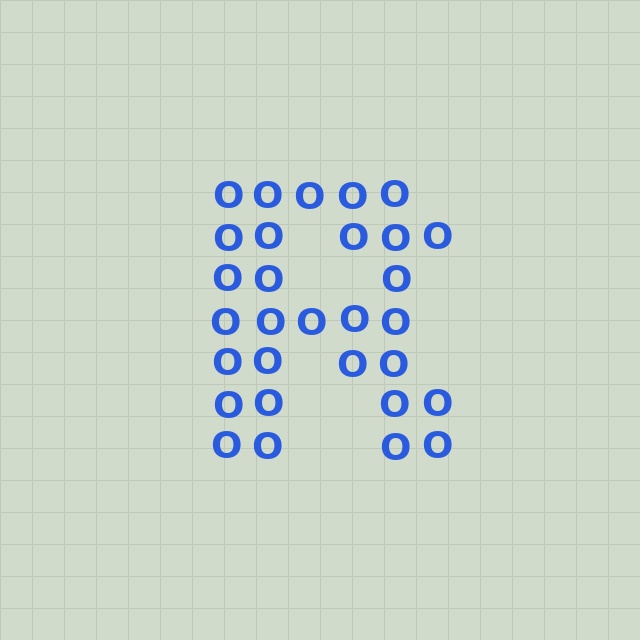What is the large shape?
The large shape is the letter R.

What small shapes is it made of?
It is made of small letter O's.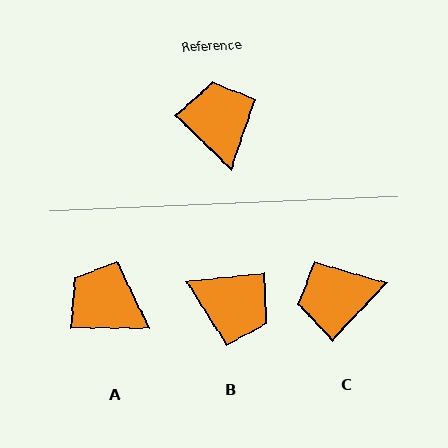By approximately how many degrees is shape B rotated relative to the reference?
Approximately 129 degrees clockwise.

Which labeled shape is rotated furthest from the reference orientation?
B, about 129 degrees away.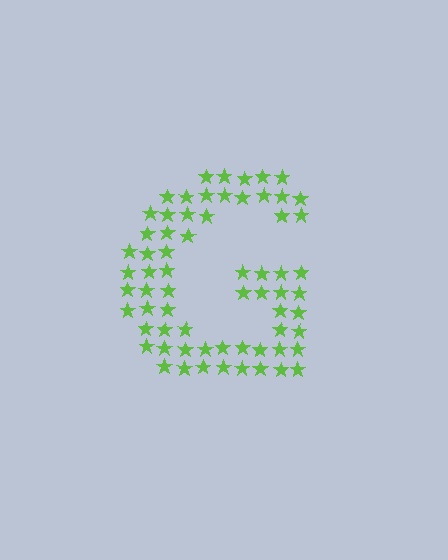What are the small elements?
The small elements are stars.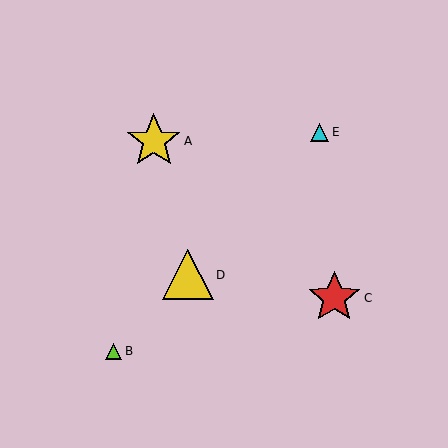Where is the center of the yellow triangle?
The center of the yellow triangle is at (188, 275).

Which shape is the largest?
The yellow star (labeled A) is the largest.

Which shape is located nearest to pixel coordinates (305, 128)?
The cyan triangle (labeled E) at (320, 132) is nearest to that location.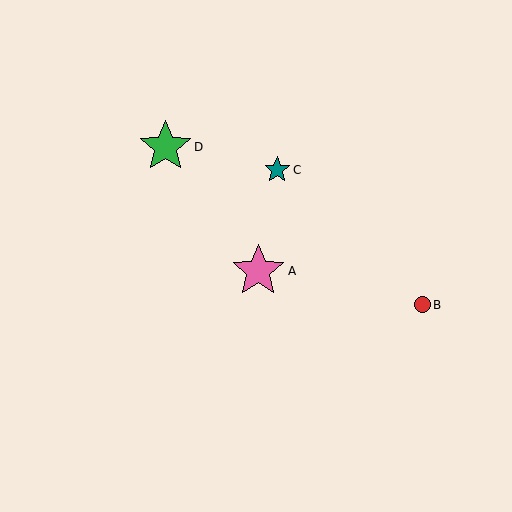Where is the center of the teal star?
The center of the teal star is at (277, 170).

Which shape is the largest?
The pink star (labeled A) is the largest.